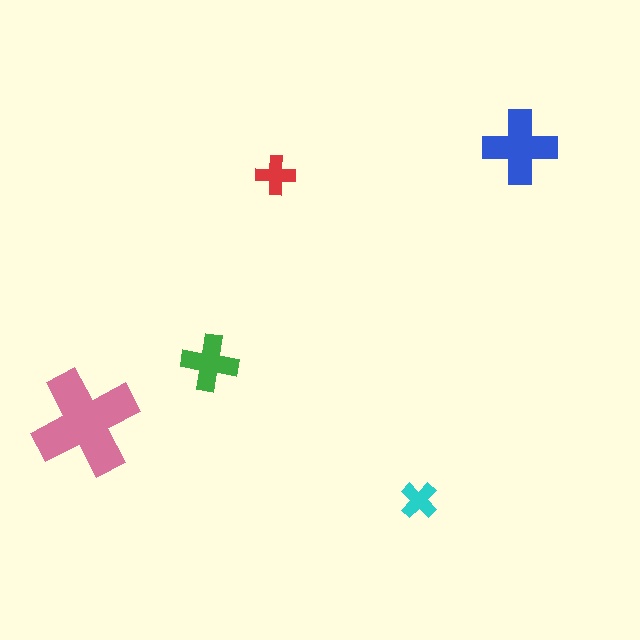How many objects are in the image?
There are 5 objects in the image.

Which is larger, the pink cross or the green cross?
The pink one.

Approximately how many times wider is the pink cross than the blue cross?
About 1.5 times wider.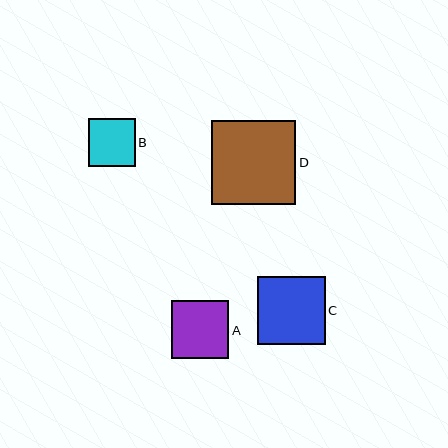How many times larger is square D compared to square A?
Square D is approximately 1.5 times the size of square A.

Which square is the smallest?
Square B is the smallest with a size of approximately 47 pixels.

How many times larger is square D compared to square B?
Square D is approximately 1.8 times the size of square B.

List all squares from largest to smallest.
From largest to smallest: D, C, A, B.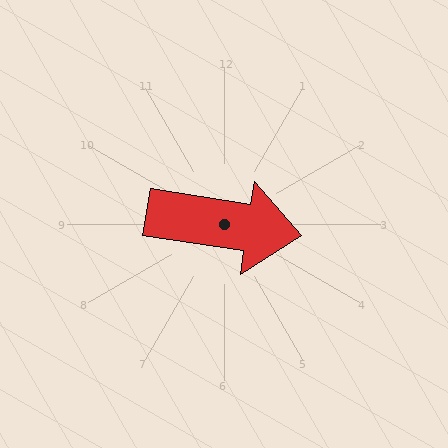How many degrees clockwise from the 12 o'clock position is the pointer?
Approximately 99 degrees.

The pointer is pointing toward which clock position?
Roughly 3 o'clock.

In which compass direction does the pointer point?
East.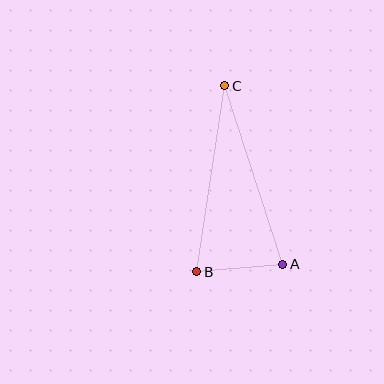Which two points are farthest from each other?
Points B and C are farthest from each other.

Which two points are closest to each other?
Points A and B are closest to each other.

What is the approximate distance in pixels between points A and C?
The distance between A and C is approximately 187 pixels.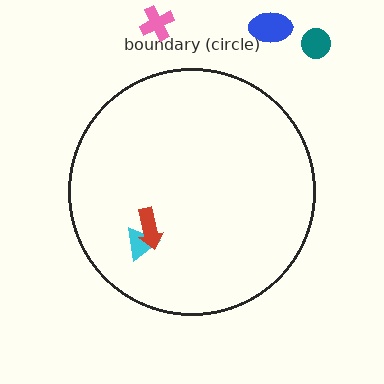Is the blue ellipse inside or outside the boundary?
Outside.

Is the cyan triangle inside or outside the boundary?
Inside.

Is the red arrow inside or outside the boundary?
Inside.